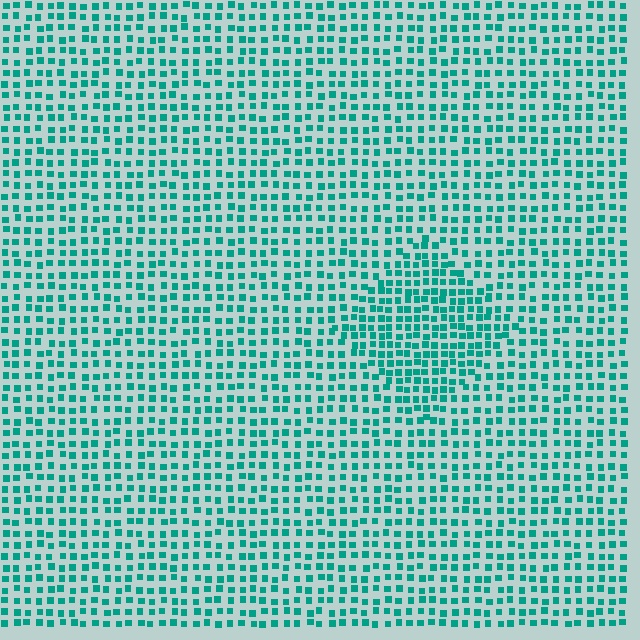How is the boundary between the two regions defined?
The boundary is defined by a change in element density (approximately 1.6x ratio). All elements are the same color, size, and shape.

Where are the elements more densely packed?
The elements are more densely packed inside the diamond boundary.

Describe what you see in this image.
The image contains small teal elements arranged at two different densities. A diamond-shaped region is visible where the elements are more densely packed than the surrounding area.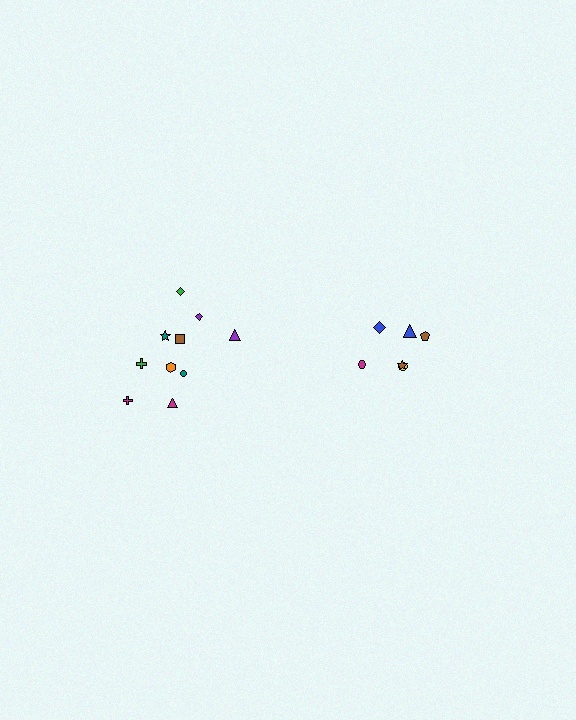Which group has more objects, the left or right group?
The left group.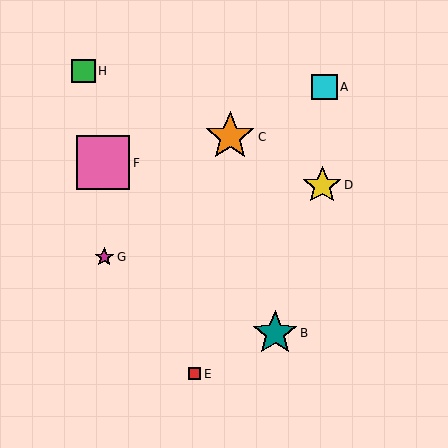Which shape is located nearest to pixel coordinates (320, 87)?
The cyan square (labeled A) at (324, 87) is nearest to that location.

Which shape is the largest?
The pink square (labeled F) is the largest.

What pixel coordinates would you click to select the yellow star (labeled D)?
Click at (322, 185) to select the yellow star D.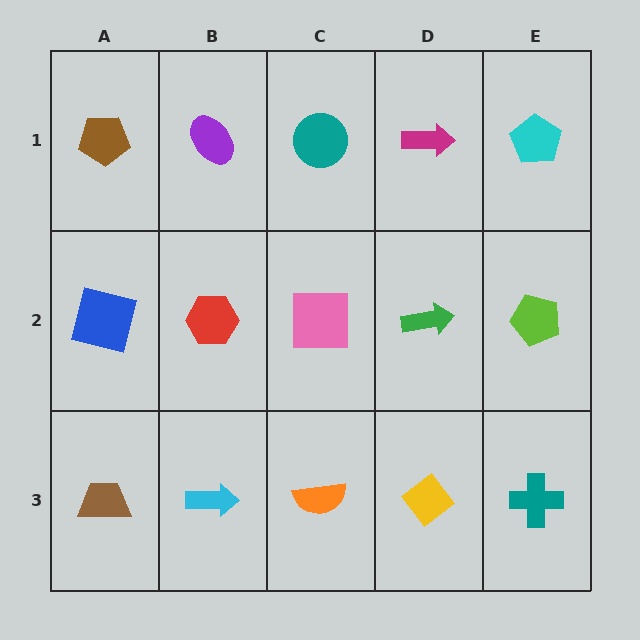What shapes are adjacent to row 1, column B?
A red hexagon (row 2, column B), a brown pentagon (row 1, column A), a teal circle (row 1, column C).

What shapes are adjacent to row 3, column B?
A red hexagon (row 2, column B), a brown trapezoid (row 3, column A), an orange semicircle (row 3, column C).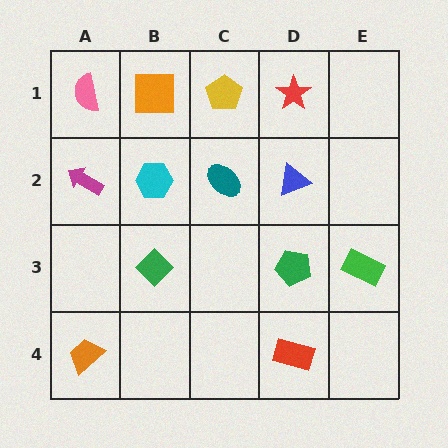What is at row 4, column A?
An orange trapezoid.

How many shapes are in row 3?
3 shapes.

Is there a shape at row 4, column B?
No, that cell is empty.